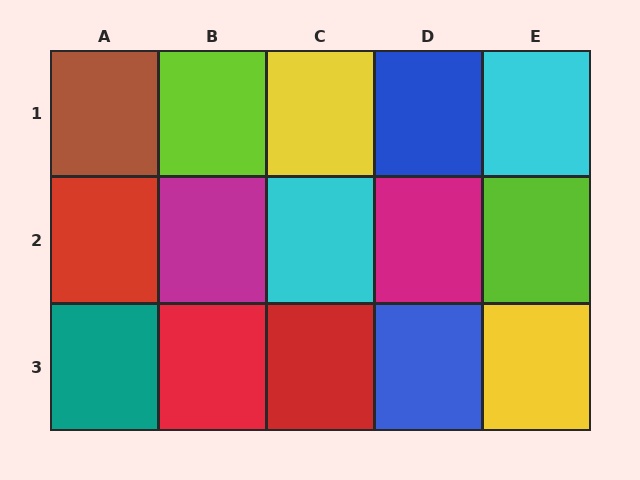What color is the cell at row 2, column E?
Lime.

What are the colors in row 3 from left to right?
Teal, red, red, blue, yellow.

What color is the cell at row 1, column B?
Lime.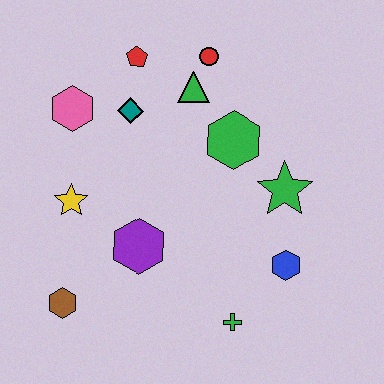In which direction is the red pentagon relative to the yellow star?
The red pentagon is above the yellow star.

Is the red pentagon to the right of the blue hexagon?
No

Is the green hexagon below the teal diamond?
Yes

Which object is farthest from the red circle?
The brown hexagon is farthest from the red circle.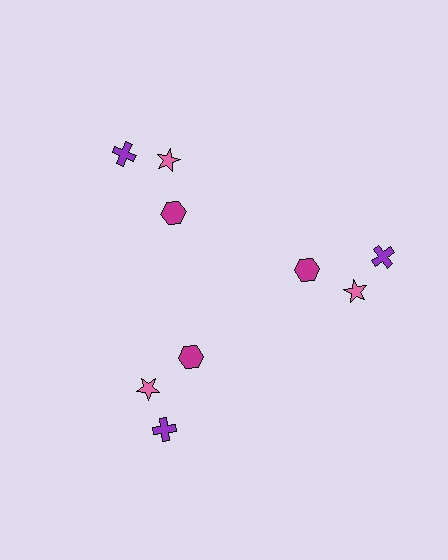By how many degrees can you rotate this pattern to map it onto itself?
The pattern maps onto itself every 120 degrees of rotation.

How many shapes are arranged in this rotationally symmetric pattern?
There are 9 shapes, arranged in 3 groups of 3.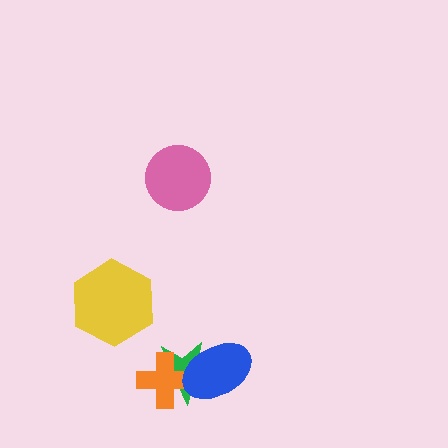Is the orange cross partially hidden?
Yes, it is partially covered by another shape.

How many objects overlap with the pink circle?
0 objects overlap with the pink circle.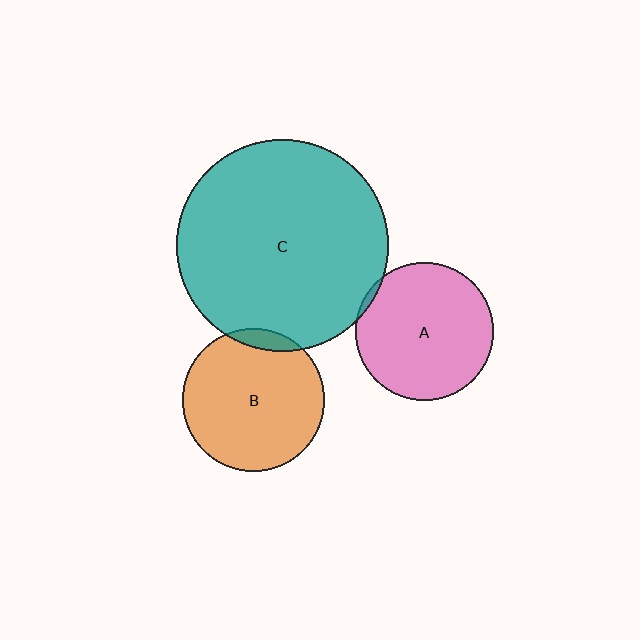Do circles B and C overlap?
Yes.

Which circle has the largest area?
Circle C (teal).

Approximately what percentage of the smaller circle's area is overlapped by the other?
Approximately 5%.